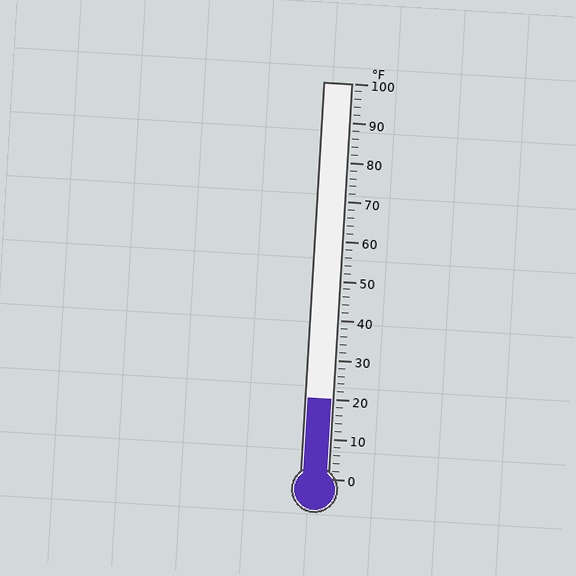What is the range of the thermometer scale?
The thermometer scale ranges from 0°F to 100°F.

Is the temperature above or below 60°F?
The temperature is below 60°F.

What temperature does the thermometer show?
The thermometer shows approximately 20°F.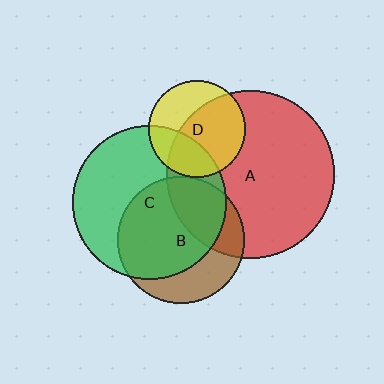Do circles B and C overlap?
Yes.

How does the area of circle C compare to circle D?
Approximately 2.5 times.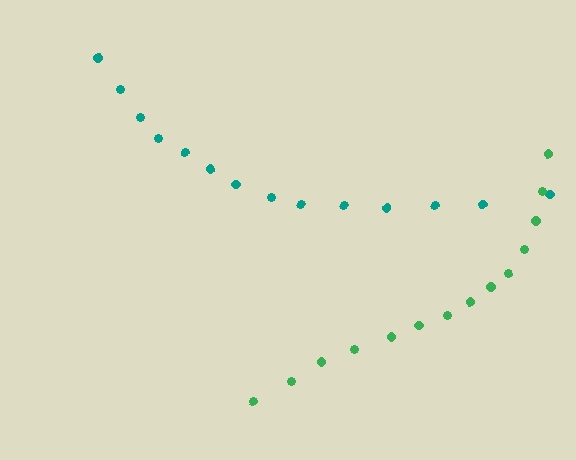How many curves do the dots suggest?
There are 2 distinct paths.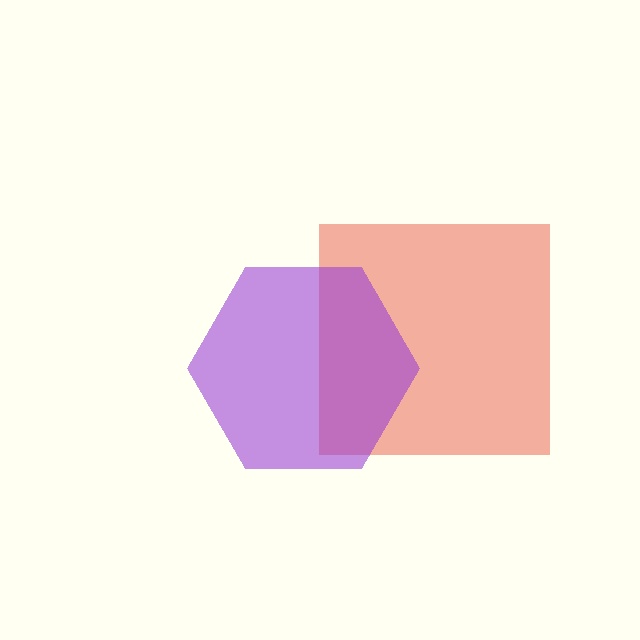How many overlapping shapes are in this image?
There are 2 overlapping shapes in the image.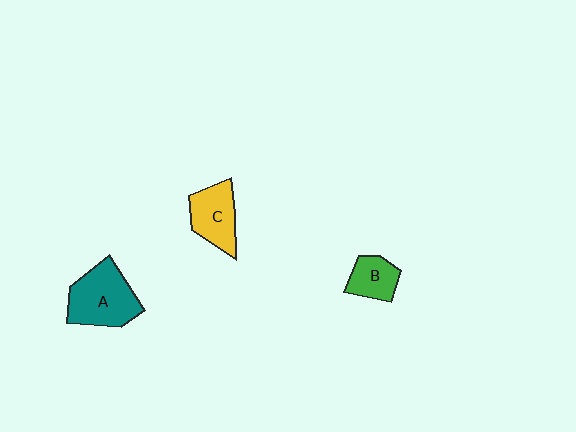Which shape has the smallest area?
Shape B (green).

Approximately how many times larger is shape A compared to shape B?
Approximately 1.9 times.